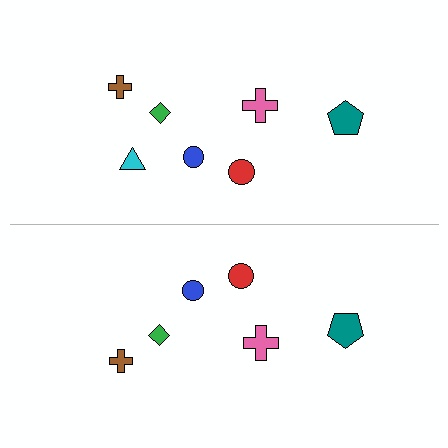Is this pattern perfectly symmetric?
No, the pattern is not perfectly symmetric. A cyan triangle is missing from the bottom side.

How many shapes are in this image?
There are 13 shapes in this image.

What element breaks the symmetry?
A cyan triangle is missing from the bottom side.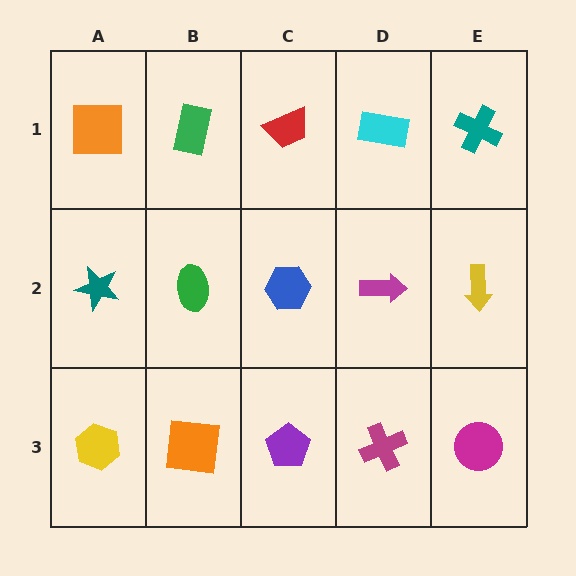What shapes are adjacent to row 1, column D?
A magenta arrow (row 2, column D), a red trapezoid (row 1, column C), a teal cross (row 1, column E).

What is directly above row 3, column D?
A magenta arrow.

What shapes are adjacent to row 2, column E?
A teal cross (row 1, column E), a magenta circle (row 3, column E), a magenta arrow (row 2, column D).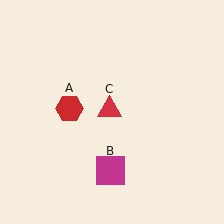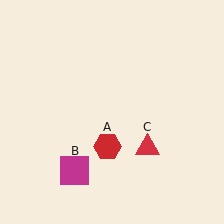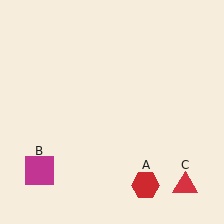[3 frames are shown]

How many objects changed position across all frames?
3 objects changed position: red hexagon (object A), magenta square (object B), red triangle (object C).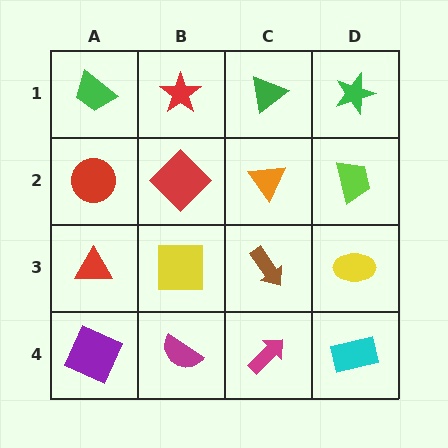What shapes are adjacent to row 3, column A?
A red circle (row 2, column A), a purple square (row 4, column A), a yellow square (row 3, column B).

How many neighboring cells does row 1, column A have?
2.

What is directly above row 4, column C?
A brown arrow.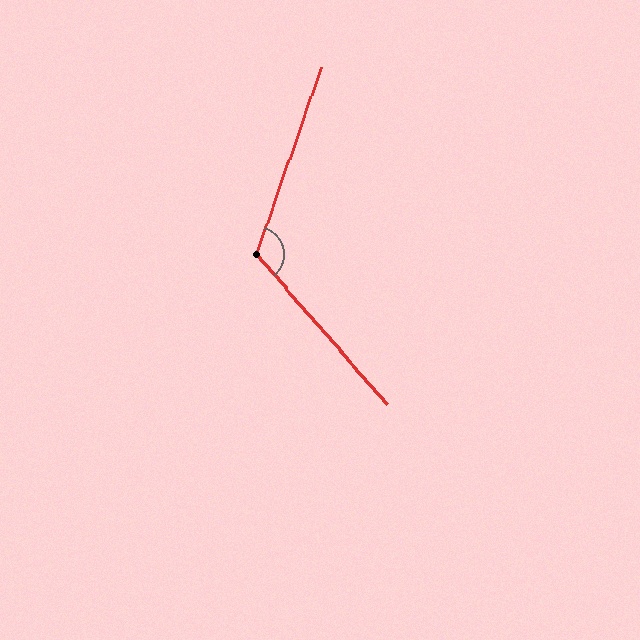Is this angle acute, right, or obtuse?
It is obtuse.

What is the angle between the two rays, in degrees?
Approximately 120 degrees.